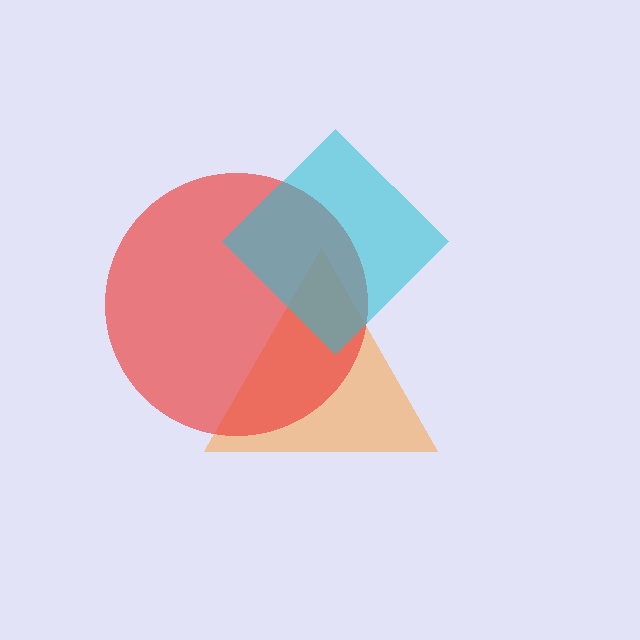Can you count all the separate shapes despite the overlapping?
Yes, there are 3 separate shapes.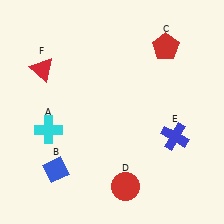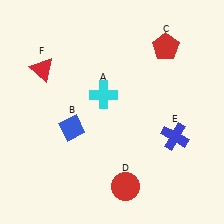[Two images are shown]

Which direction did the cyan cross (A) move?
The cyan cross (A) moved right.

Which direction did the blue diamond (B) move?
The blue diamond (B) moved up.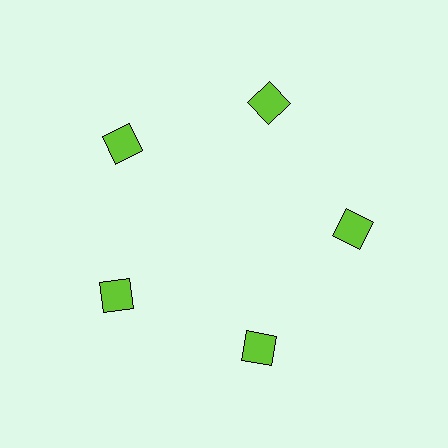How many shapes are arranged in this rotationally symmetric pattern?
There are 5 shapes, arranged in 5 groups of 1.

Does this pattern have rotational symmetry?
Yes, this pattern has 5-fold rotational symmetry. It looks the same after rotating 72 degrees around the center.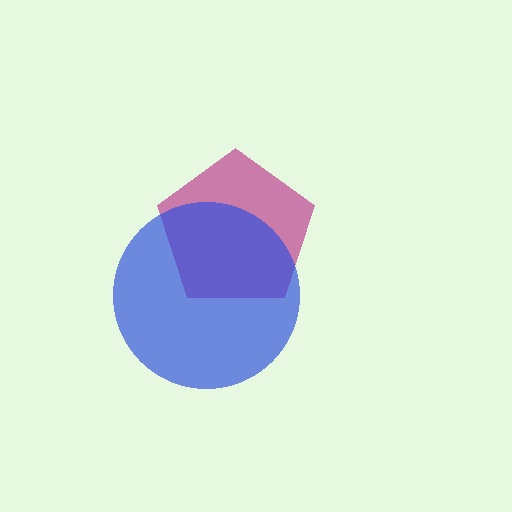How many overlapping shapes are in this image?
There are 2 overlapping shapes in the image.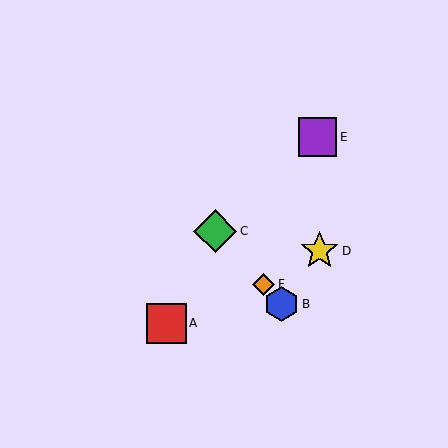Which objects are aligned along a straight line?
Objects B, C, F are aligned along a straight line.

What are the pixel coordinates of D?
Object D is at (320, 251).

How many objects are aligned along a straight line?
3 objects (B, C, F) are aligned along a straight line.